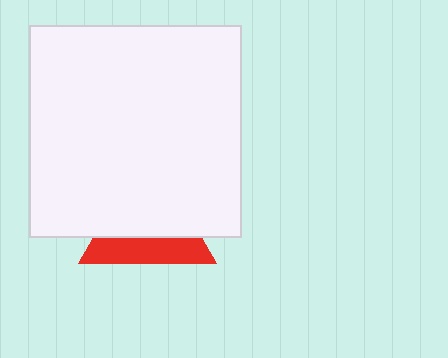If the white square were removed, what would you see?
You would see the complete red triangle.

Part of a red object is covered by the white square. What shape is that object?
It is a triangle.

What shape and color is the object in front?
The object in front is a white square.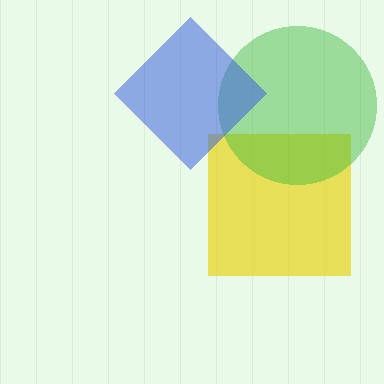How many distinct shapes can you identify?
There are 3 distinct shapes: a yellow square, a green circle, a blue diamond.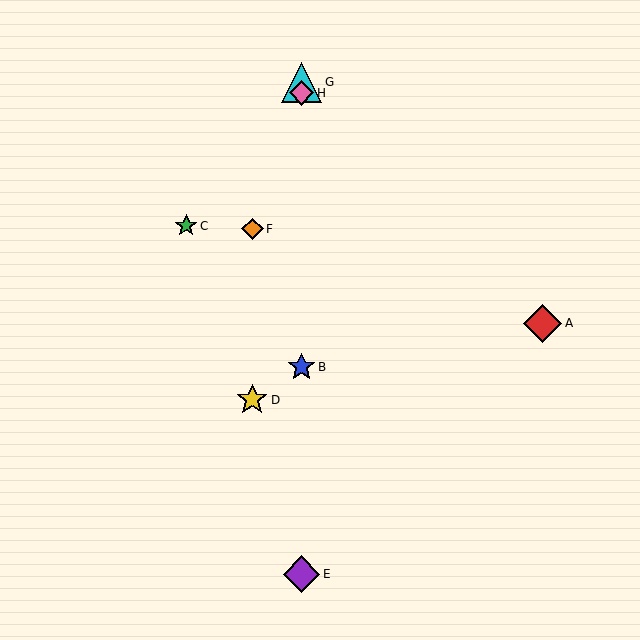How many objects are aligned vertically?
4 objects (B, E, G, H) are aligned vertically.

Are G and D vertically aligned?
No, G is at x≈302 and D is at x≈252.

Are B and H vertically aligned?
Yes, both are at x≈302.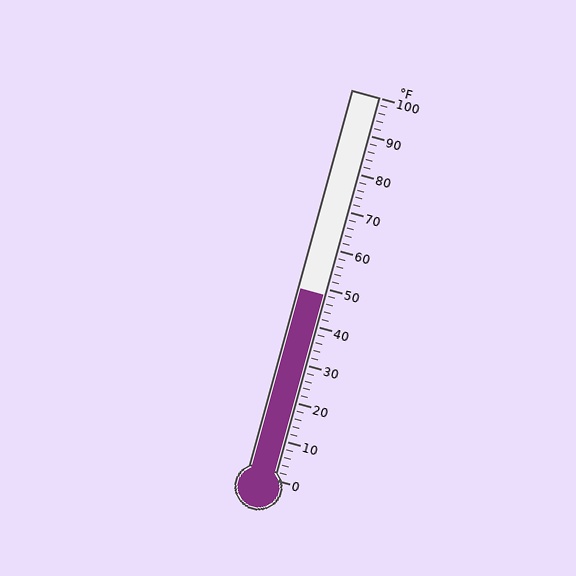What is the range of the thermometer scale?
The thermometer scale ranges from 0°F to 100°F.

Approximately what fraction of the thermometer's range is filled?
The thermometer is filled to approximately 50% of its range.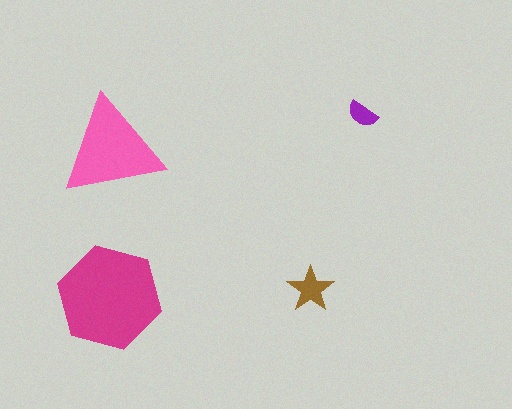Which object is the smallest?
The purple semicircle.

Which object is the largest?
The magenta hexagon.